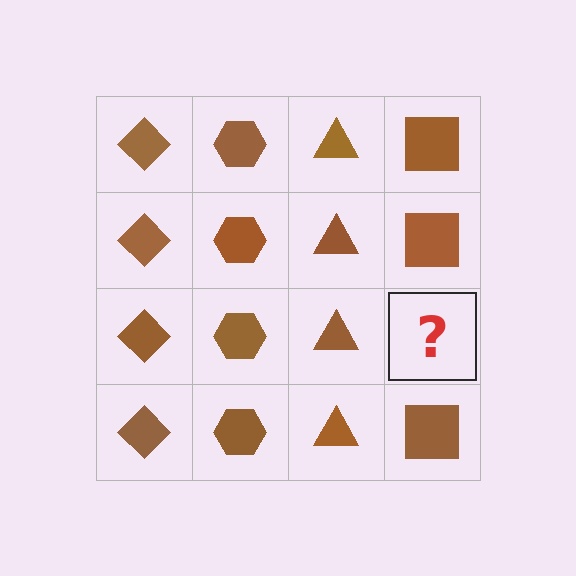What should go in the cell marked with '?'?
The missing cell should contain a brown square.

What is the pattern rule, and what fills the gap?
The rule is that each column has a consistent shape. The gap should be filled with a brown square.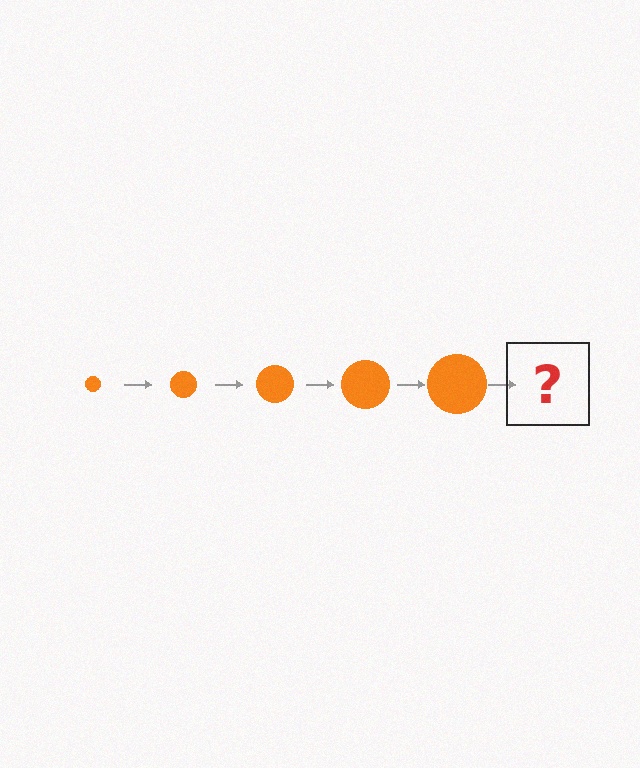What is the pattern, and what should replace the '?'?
The pattern is that the circle gets progressively larger each step. The '?' should be an orange circle, larger than the previous one.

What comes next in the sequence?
The next element should be an orange circle, larger than the previous one.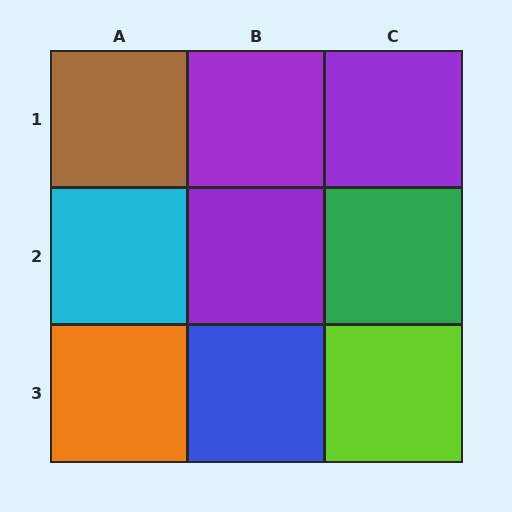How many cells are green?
1 cell is green.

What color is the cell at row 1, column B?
Purple.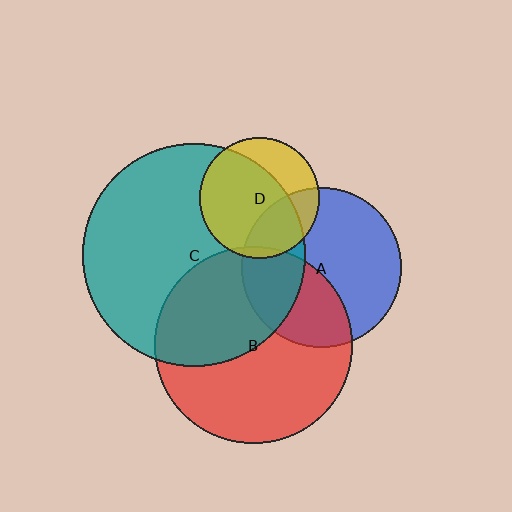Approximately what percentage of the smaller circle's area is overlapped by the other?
Approximately 30%.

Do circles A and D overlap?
Yes.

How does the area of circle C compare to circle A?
Approximately 2.0 times.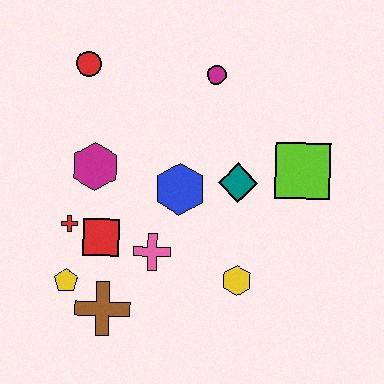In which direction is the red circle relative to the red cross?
The red circle is above the red cross.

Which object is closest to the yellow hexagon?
The pink cross is closest to the yellow hexagon.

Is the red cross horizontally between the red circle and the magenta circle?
No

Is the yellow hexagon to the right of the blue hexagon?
Yes